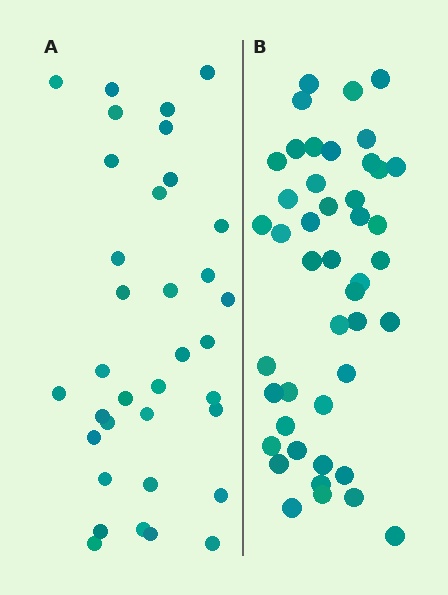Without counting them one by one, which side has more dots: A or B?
Region B (the right region) has more dots.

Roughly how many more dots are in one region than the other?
Region B has roughly 10 or so more dots than region A.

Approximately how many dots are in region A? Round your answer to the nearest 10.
About 40 dots. (The exact count is 35, which rounds to 40.)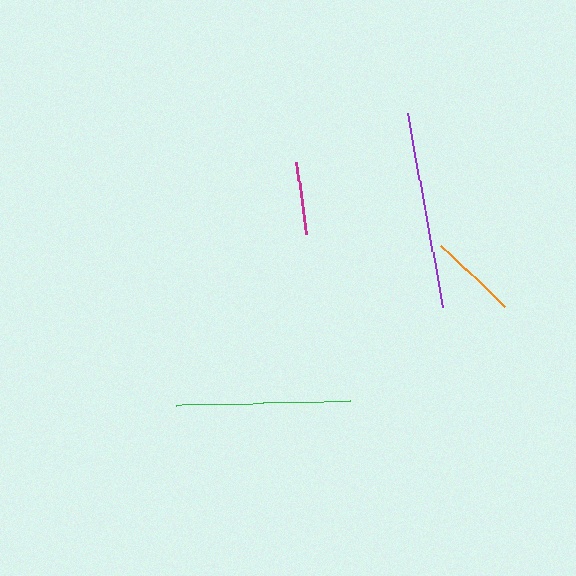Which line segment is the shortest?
The magenta line is the shortest at approximately 72 pixels.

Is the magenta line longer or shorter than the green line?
The green line is longer than the magenta line.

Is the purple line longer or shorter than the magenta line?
The purple line is longer than the magenta line.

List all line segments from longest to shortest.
From longest to shortest: purple, green, orange, magenta.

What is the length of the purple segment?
The purple segment is approximately 197 pixels long.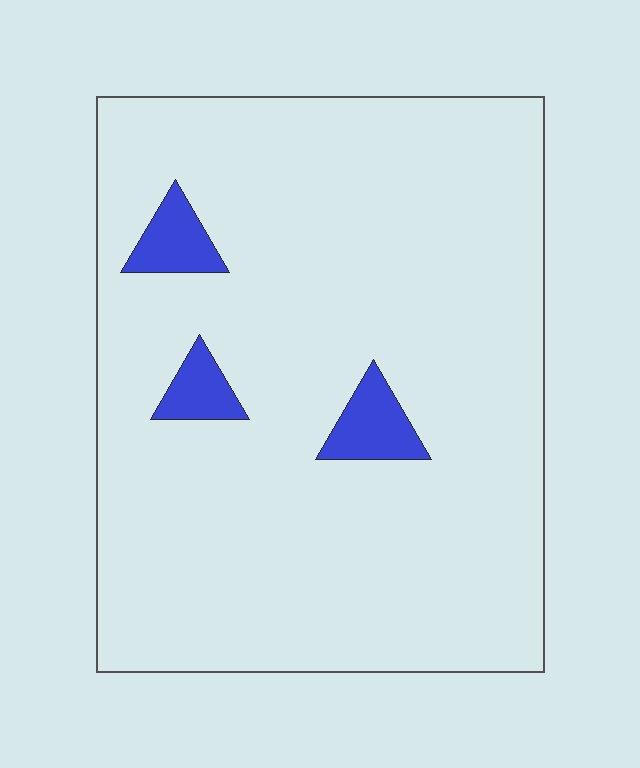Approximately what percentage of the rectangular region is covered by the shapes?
Approximately 5%.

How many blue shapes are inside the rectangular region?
3.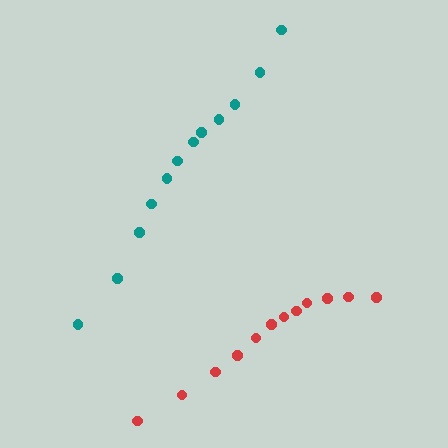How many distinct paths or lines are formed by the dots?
There are 2 distinct paths.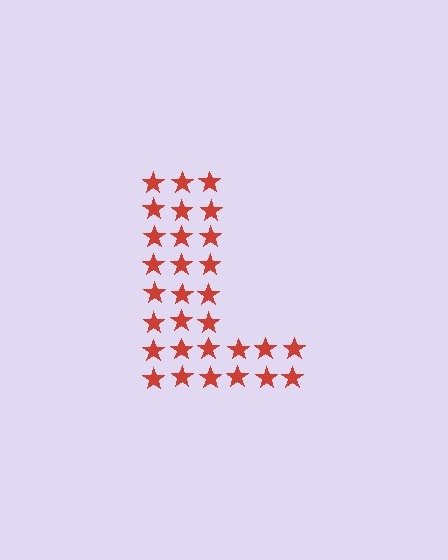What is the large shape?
The large shape is the letter L.